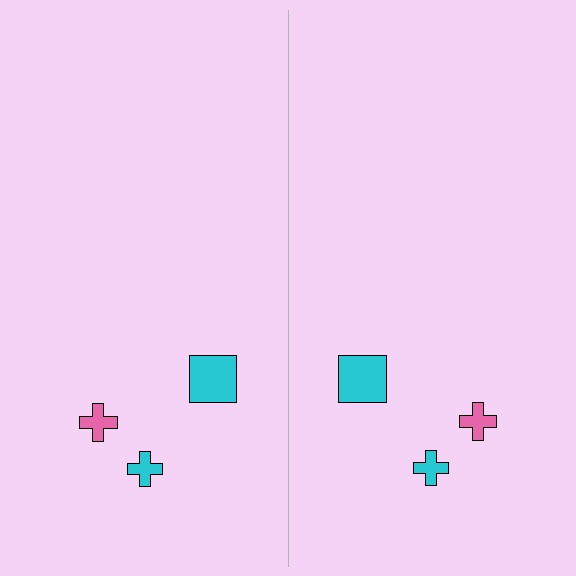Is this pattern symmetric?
Yes, this pattern has bilateral (reflection) symmetry.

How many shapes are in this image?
There are 6 shapes in this image.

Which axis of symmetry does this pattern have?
The pattern has a vertical axis of symmetry running through the center of the image.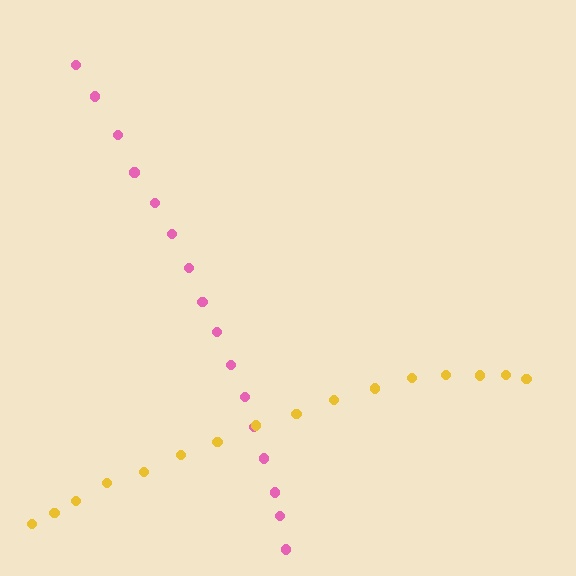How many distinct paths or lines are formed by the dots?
There are 2 distinct paths.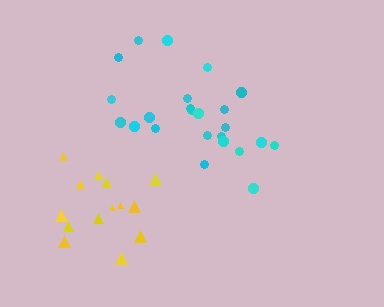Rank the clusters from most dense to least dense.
yellow, cyan.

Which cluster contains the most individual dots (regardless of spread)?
Cyan (24).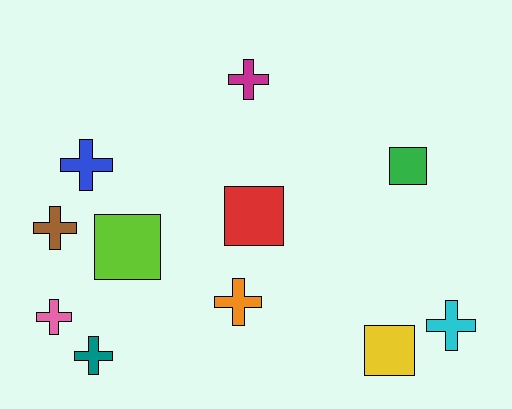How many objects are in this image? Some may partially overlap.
There are 11 objects.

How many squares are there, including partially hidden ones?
There are 4 squares.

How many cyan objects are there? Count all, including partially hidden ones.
There is 1 cyan object.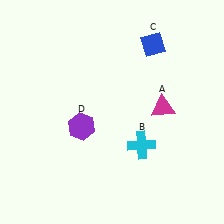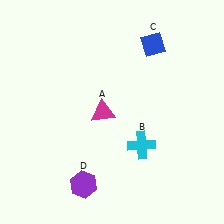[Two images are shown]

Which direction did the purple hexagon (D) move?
The purple hexagon (D) moved down.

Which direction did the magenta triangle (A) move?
The magenta triangle (A) moved left.